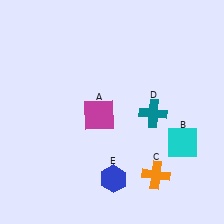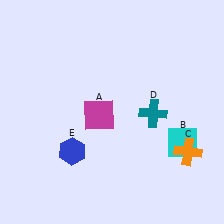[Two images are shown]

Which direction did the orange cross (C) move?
The orange cross (C) moved right.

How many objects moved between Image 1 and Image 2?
2 objects moved between the two images.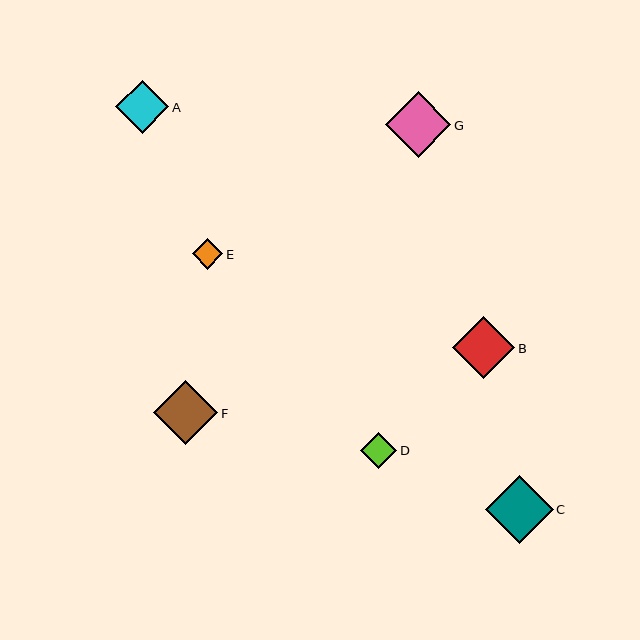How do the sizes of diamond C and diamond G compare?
Diamond C and diamond G are approximately the same size.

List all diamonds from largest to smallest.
From largest to smallest: C, G, F, B, A, D, E.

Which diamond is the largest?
Diamond C is the largest with a size of approximately 68 pixels.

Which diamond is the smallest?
Diamond E is the smallest with a size of approximately 30 pixels.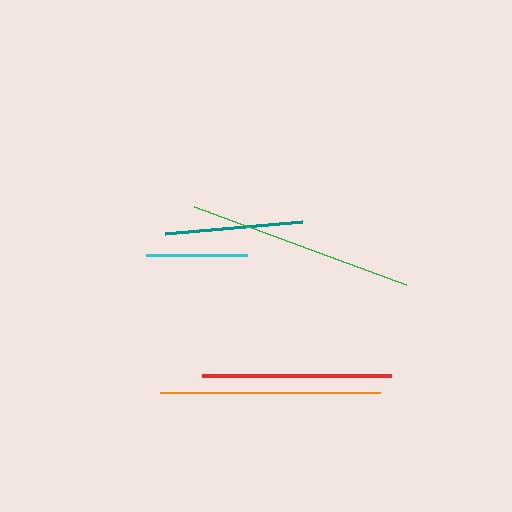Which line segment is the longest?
The green line is the longest at approximately 225 pixels.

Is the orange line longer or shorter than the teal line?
The orange line is longer than the teal line.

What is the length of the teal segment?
The teal segment is approximately 137 pixels long.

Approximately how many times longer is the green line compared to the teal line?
The green line is approximately 1.6 times the length of the teal line.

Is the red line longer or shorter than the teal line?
The red line is longer than the teal line.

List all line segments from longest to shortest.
From longest to shortest: green, orange, red, teal, cyan.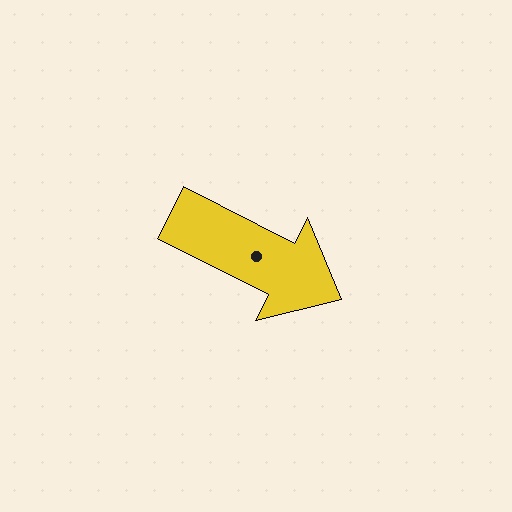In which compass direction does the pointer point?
Southeast.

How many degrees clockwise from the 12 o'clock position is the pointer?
Approximately 117 degrees.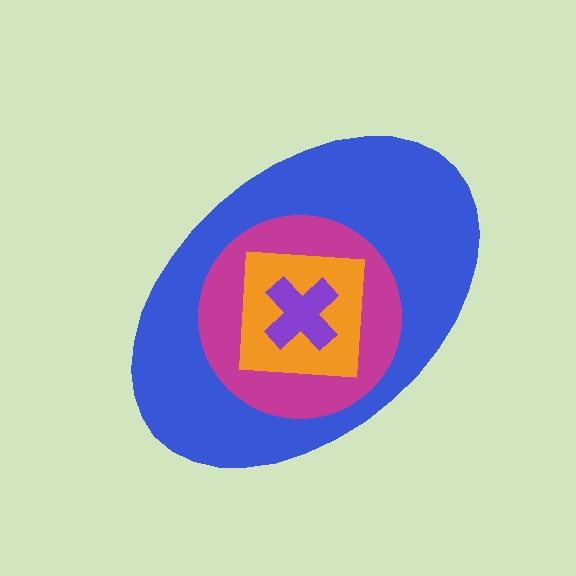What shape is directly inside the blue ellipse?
The magenta circle.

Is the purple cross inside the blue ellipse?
Yes.